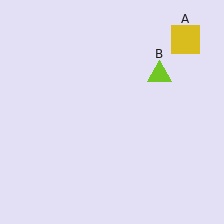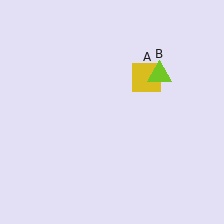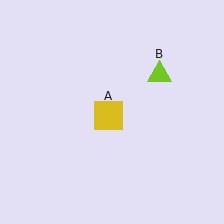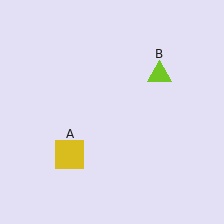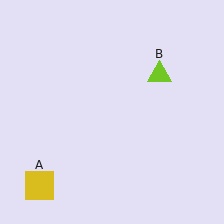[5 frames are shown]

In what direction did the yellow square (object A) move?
The yellow square (object A) moved down and to the left.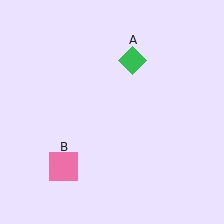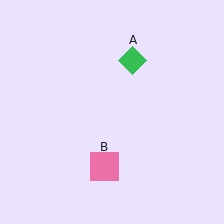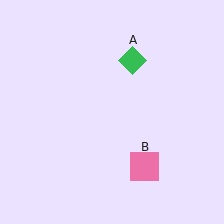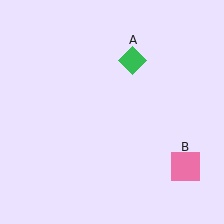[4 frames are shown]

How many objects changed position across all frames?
1 object changed position: pink square (object B).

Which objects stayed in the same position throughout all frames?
Green diamond (object A) remained stationary.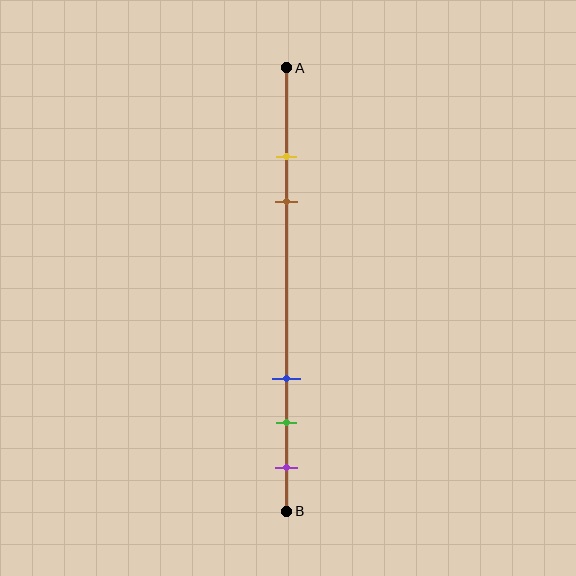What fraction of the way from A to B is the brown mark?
The brown mark is approximately 30% (0.3) of the way from A to B.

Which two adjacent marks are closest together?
The yellow and brown marks are the closest adjacent pair.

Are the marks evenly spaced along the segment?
No, the marks are not evenly spaced.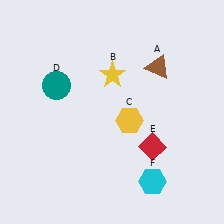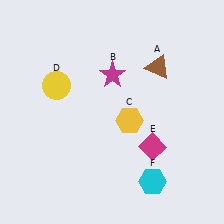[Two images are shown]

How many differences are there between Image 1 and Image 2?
There are 3 differences between the two images.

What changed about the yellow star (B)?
In Image 1, B is yellow. In Image 2, it changed to magenta.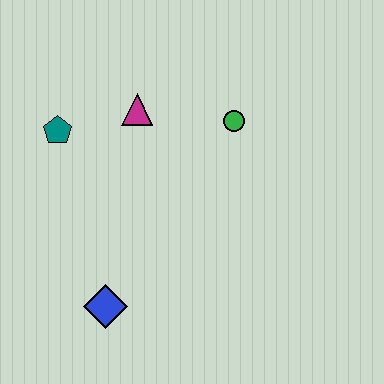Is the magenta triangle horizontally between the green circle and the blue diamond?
Yes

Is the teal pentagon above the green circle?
No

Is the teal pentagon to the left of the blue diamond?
Yes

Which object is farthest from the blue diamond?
The green circle is farthest from the blue diamond.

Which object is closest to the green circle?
The magenta triangle is closest to the green circle.